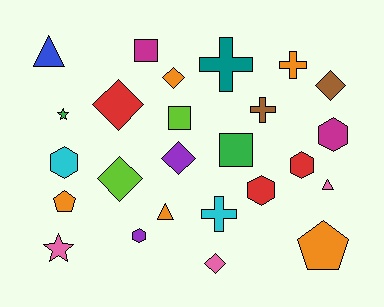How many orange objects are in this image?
There are 5 orange objects.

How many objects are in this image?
There are 25 objects.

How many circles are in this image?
There are no circles.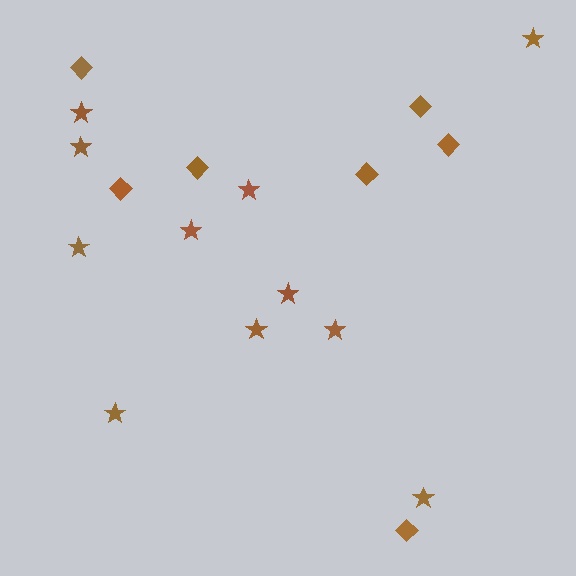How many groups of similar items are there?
There are 2 groups: one group of diamonds (7) and one group of stars (11).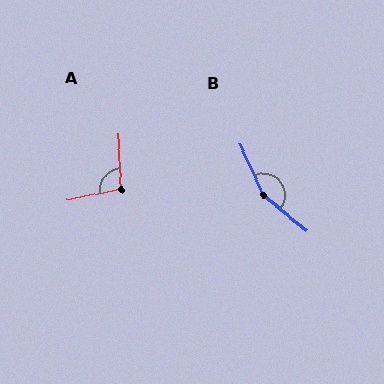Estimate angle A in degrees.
Approximately 98 degrees.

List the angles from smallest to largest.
A (98°), B (154°).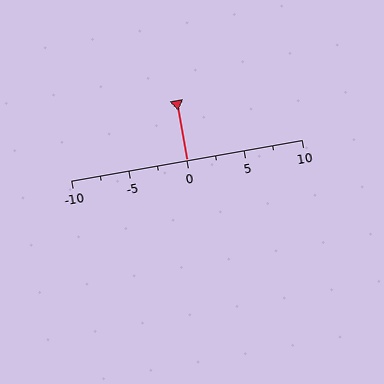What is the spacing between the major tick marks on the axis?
The major ticks are spaced 5 apart.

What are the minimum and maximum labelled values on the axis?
The axis runs from -10 to 10.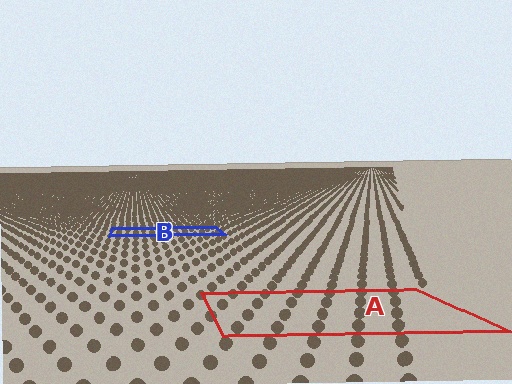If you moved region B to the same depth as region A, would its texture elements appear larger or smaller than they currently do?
They would appear larger. At a closer depth, the same texture elements are projected at a bigger on-screen size.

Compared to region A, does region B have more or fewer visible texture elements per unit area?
Region B has more texture elements per unit area — they are packed more densely because it is farther away.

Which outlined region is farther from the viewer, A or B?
Region B is farther from the viewer — the texture elements inside it appear smaller and more densely packed.